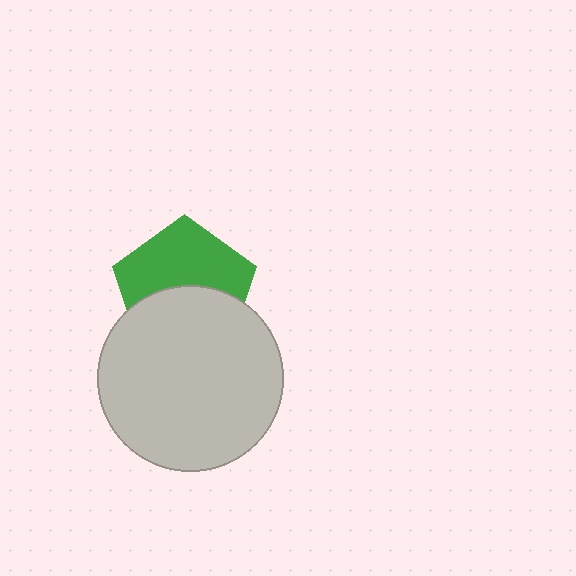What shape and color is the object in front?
The object in front is a light gray circle.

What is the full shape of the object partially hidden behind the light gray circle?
The partially hidden object is a green pentagon.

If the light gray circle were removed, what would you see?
You would see the complete green pentagon.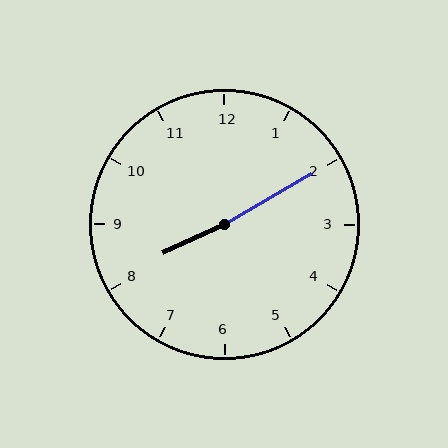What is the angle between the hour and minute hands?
Approximately 175 degrees.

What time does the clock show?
8:10.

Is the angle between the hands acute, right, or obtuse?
It is obtuse.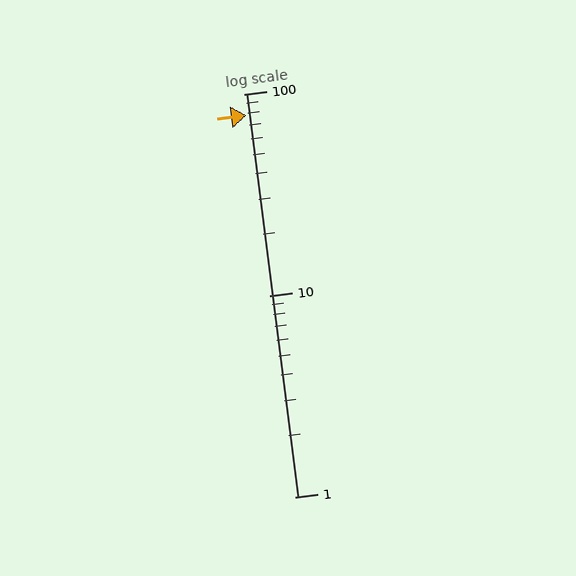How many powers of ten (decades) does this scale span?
The scale spans 2 decades, from 1 to 100.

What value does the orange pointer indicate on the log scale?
The pointer indicates approximately 78.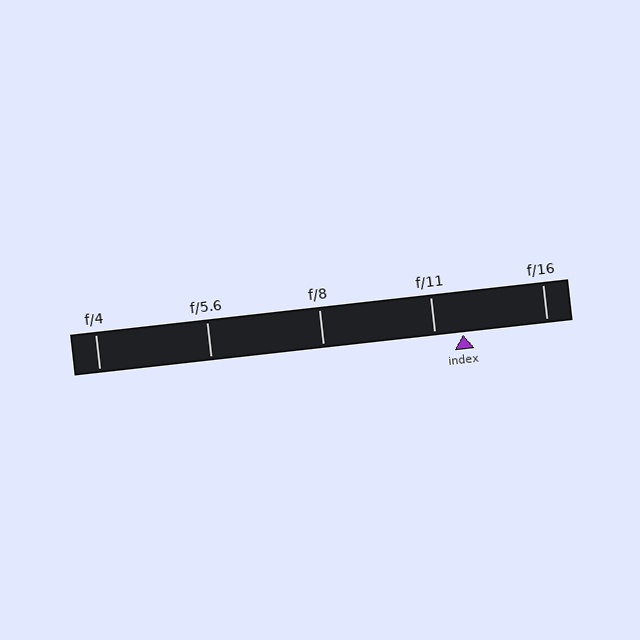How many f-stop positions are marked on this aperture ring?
There are 5 f-stop positions marked.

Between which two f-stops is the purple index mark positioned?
The index mark is between f/11 and f/16.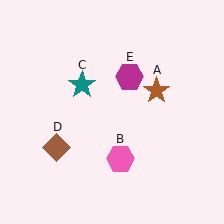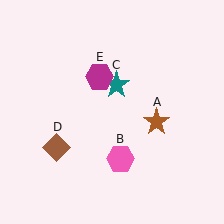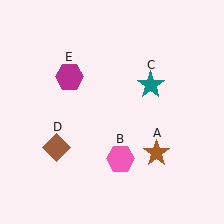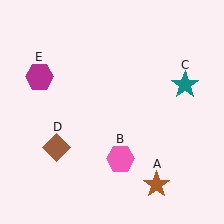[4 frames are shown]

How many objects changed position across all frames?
3 objects changed position: brown star (object A), teal star (object C), magenta hexagon (object E).